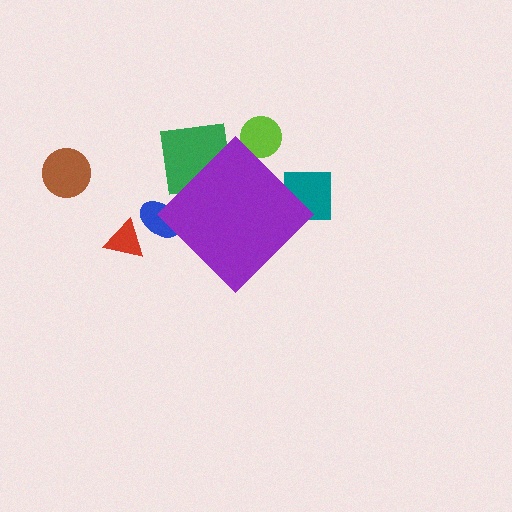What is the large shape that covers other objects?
A purple diamond.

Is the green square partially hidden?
Yes, the green square is partially hidden behind the purple diamond.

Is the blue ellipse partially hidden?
Yes, the blue ellipse is partially hidden behind the purple diamond.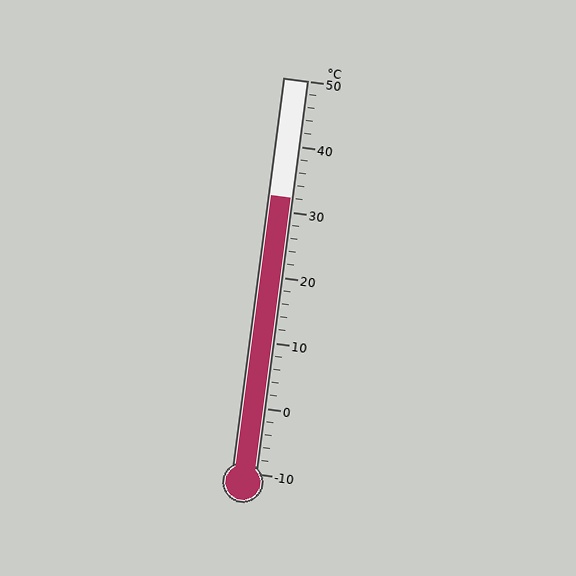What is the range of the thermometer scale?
The thermometer scale ranges from -10°C to 50°C.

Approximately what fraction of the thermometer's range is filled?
The thermometer is filled to approximately 70% of its range.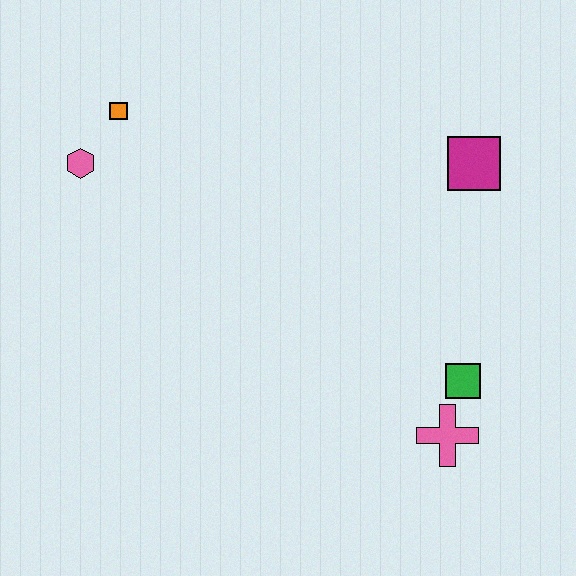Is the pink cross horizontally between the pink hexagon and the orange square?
No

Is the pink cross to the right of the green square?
No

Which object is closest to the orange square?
The pink hexagon is closest to the orange square.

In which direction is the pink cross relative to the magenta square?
The pink cross is below the magenta square.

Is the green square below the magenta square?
Yes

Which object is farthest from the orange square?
The pink cross is farthest from the orange square.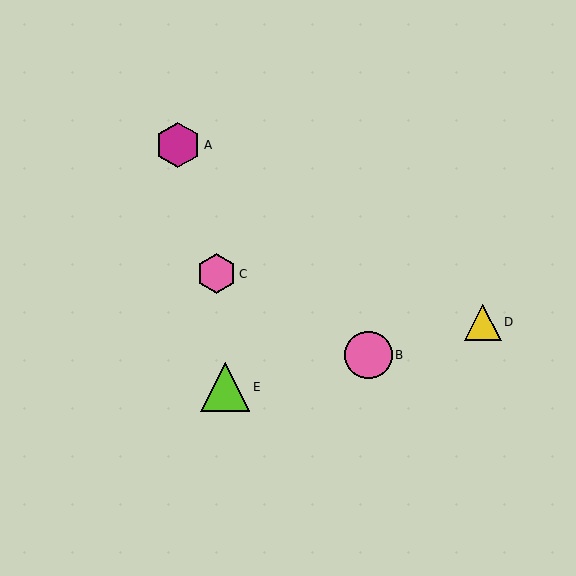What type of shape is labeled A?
Shape A is a magenta hexagon.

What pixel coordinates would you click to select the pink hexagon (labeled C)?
Click at (217, 274) to select the pink hexagon C.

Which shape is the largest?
The lime triangle (labeled E) is the largest.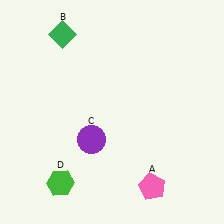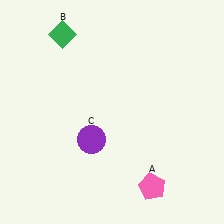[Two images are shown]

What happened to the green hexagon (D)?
The green hexagon (D) was removed in Image 2. It was in the bottom-left area of Image 1.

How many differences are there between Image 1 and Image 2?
There is 1 difference between the two images.